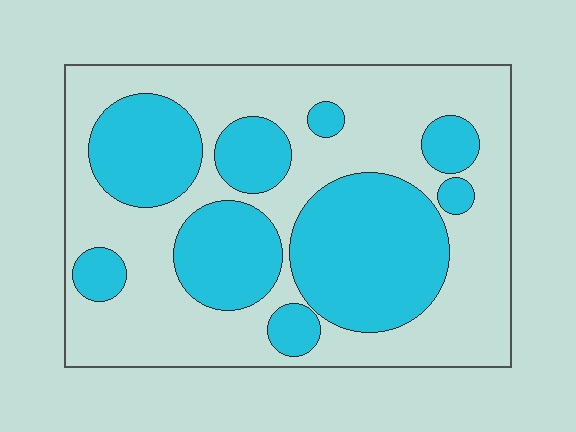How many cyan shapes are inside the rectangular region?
9.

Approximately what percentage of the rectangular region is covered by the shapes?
Approximately 40%.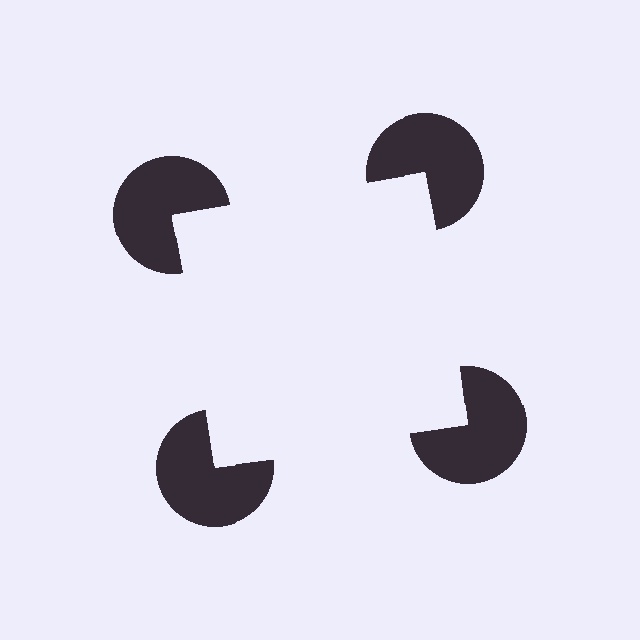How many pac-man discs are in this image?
There are 4 — one at each vertex of the illusory square.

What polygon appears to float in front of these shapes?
An illusory square — its edges are inferred from the aligned wedge cuts in the pac-man discs, not physically drawn.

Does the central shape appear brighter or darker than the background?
It typically appears slightly brighter than the background, even though no actual brightness change is drawn.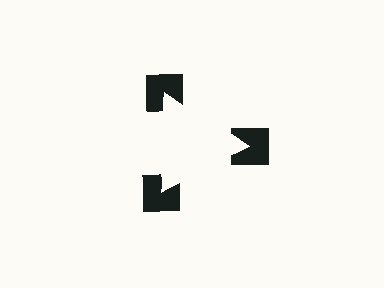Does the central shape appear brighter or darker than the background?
It typically appears slightly brighter than the background, even though no actual brightness change is drawn.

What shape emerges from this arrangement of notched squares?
An illusory triangle — its edges are inferred from the aligned wedge cuts in the notched squares, not physically drawn.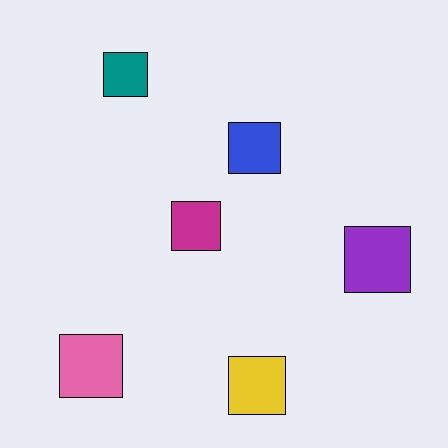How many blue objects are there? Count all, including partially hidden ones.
There is 1 blue object.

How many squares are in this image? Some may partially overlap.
There are 6 squares.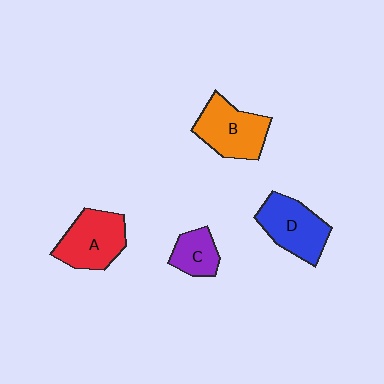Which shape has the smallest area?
Shape C (purple).